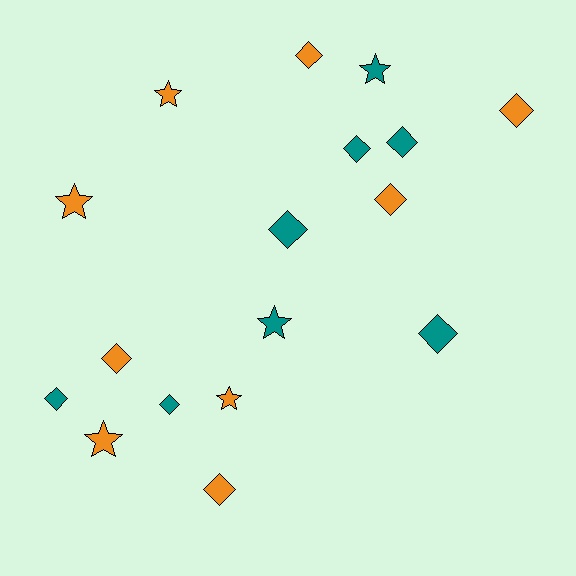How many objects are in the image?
There are 17 objects.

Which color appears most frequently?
Orange, with 9 objects.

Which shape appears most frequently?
Diamond, with 11 objects.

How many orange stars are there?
There are 4 orange stars.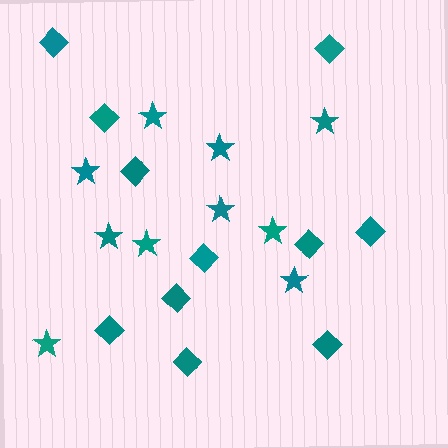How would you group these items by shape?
There are 2 groups: one group of diamonds (11) and one group of stars (10).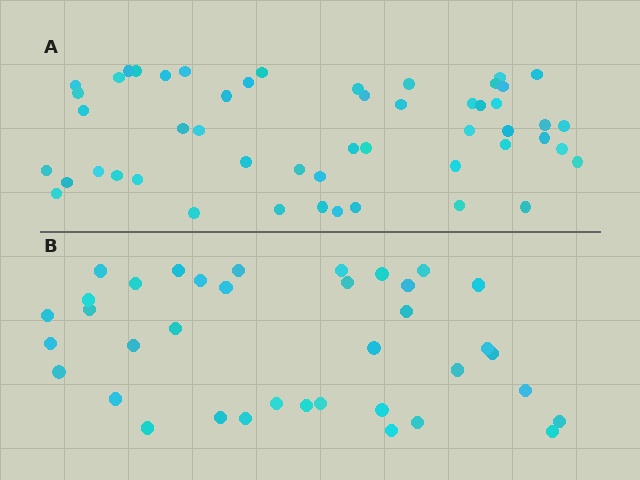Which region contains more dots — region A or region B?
Region A (the top region) has more dots.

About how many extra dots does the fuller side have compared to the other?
Region A has approximately 15 more dots than region B.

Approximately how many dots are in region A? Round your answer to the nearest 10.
About 50 dots. (The exact count is 51, which rounds to 50.)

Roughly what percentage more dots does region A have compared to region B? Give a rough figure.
About 40% more.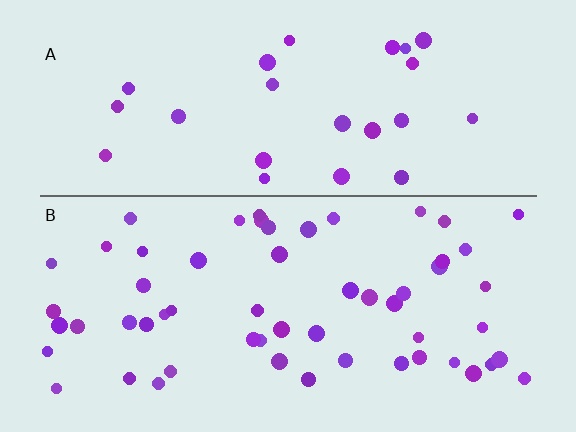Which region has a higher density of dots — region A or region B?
B (the bottom).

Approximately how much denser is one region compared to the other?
Approximately 2.2× — region B over region A.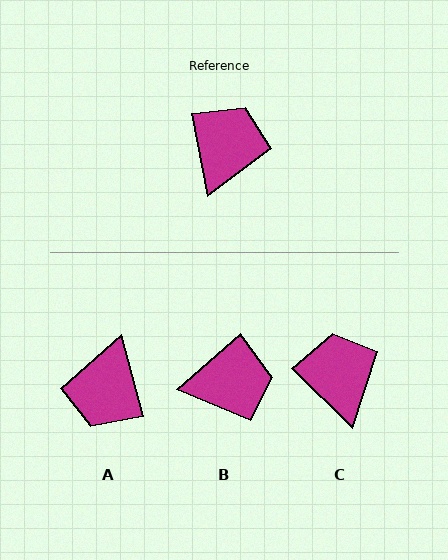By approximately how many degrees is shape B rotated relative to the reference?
Approximately 60 degrees clockwise.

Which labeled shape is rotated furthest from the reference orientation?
A, about 176 degrees away.